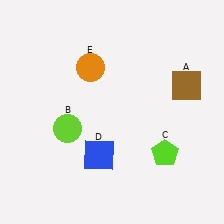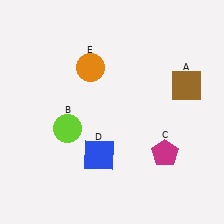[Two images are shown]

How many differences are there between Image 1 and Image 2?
There is 1 difference between the two images.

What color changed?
The pentagon (C) changed from lime in Image 1 to magenta in Image 2.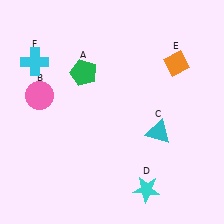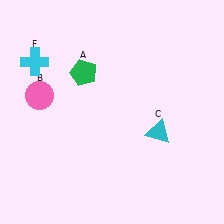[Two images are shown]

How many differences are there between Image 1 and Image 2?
There are 2 differences between the two images.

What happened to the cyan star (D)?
The cyan star (D) was removed in Image 2. It was in the bottom-right area of Image 1.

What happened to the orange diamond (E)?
The orange diamond (E) was removed in Image 2. It was in the top-right area of Image 1.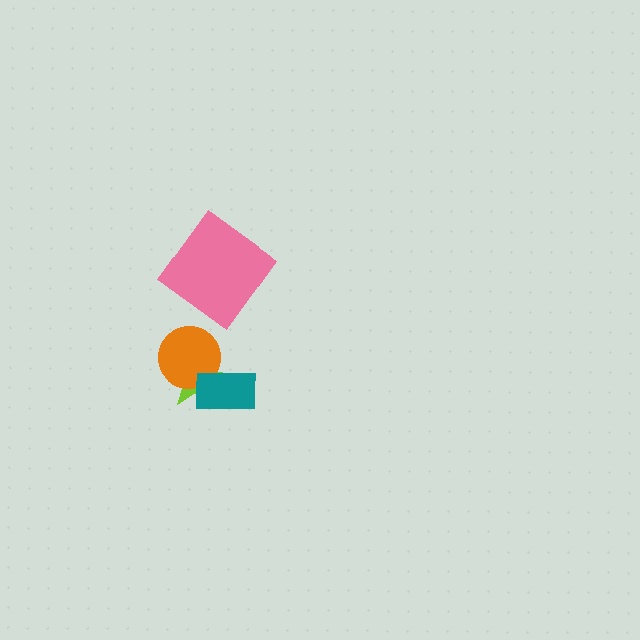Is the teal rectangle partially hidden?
No, no other shape covers it.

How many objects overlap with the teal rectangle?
2 objects overlap with the teal rectangle.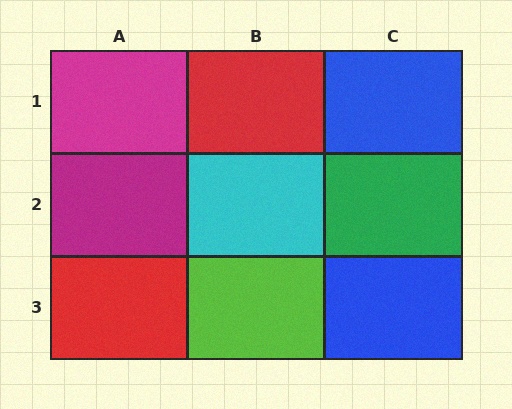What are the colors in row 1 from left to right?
Magenta, red, blue.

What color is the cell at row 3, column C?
Blue.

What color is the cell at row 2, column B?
Cyan.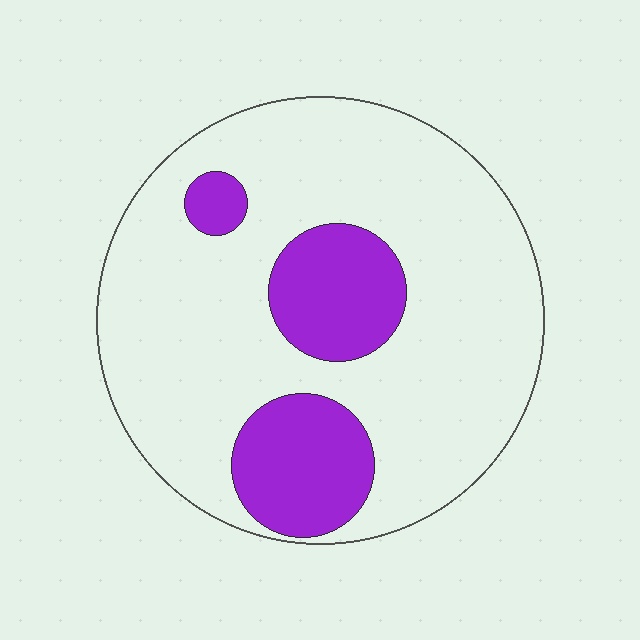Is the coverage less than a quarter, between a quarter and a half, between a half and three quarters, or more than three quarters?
Less than a quarter.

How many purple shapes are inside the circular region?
3.